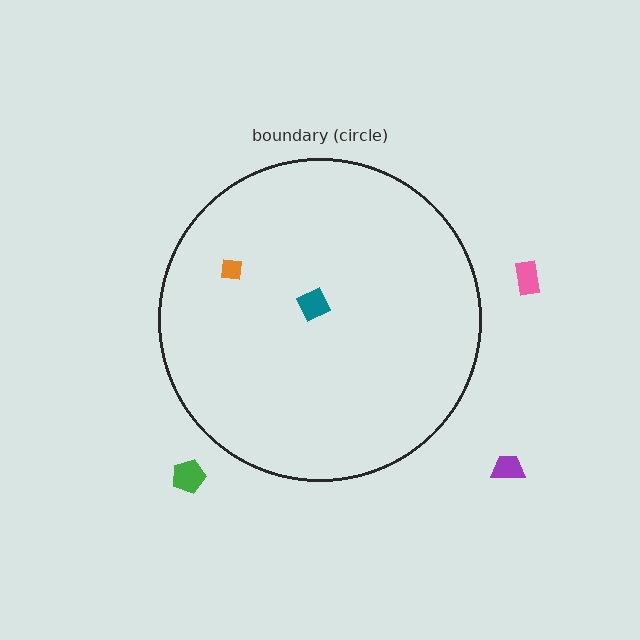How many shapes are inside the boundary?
2 inside, 3 outside.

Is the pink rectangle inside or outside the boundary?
Outside.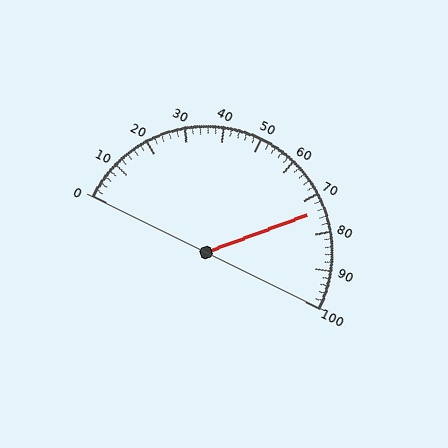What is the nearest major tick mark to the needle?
The nearest major tick mark is 70.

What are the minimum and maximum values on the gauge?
The gauge ranges from 0 to 100.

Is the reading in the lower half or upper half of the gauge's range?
The reading is in the upper half of the range (0 to 100).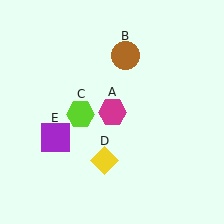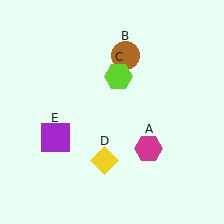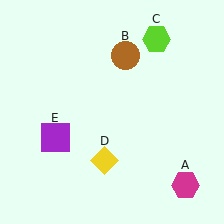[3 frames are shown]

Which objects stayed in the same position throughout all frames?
Brown circle (object B) and yellow diamond (object D) and purple square (object E) remained stationary.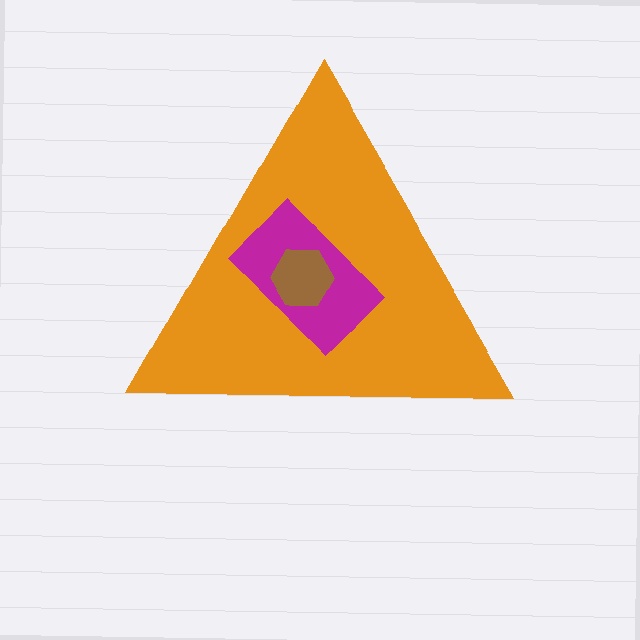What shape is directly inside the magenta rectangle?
The brown hexagon.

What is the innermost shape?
The brown hexagon.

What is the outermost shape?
The orange triangle.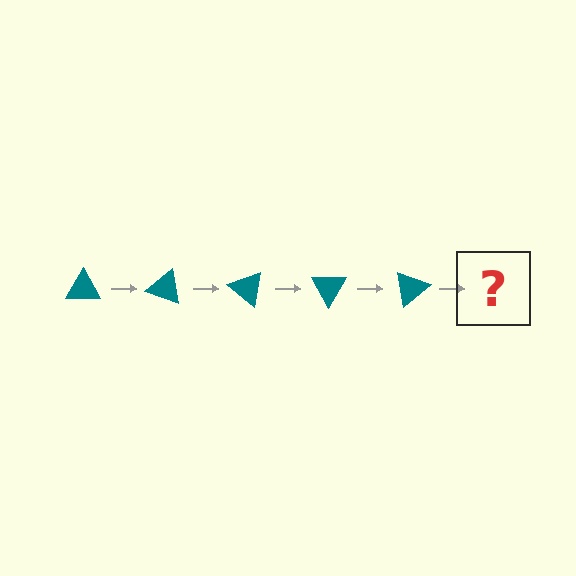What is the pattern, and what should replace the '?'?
The pattern is that the triangle rotates 20 degrees each step. The '?' should be a teal triangle rotated 100 degrees.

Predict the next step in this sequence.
The next step is a teal triangle rotated 100 degrees.